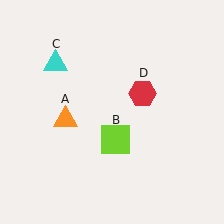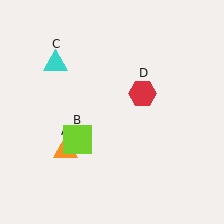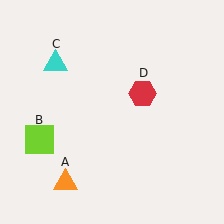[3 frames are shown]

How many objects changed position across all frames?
2 objects changed position: orange triangle (object A), lime square (object B).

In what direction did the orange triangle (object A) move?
The orange triangle (object A) moved down.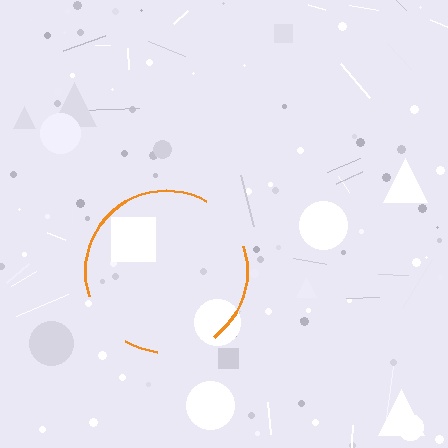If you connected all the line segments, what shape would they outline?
They would outline a circle.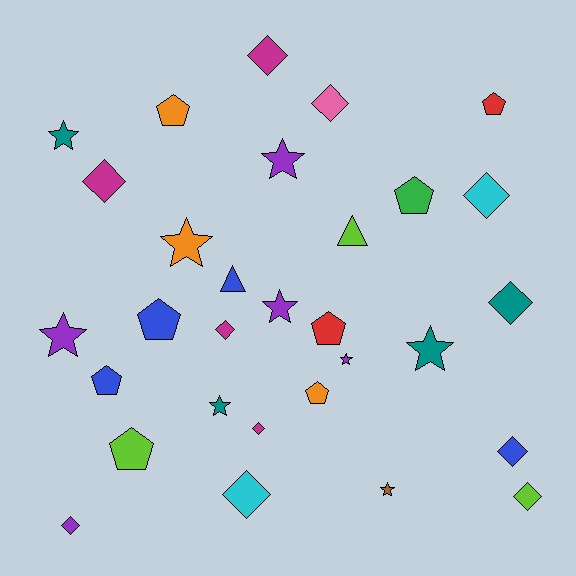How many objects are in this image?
There are 30 objects.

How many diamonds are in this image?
There are 11 diamonds.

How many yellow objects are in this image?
There are no yellow objects.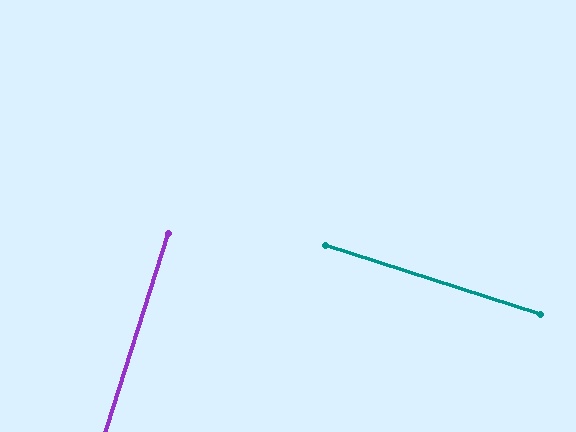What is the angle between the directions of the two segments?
Approximately 90 degrees.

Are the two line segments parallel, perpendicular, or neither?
Perpendicular — they meet at approximately 90°.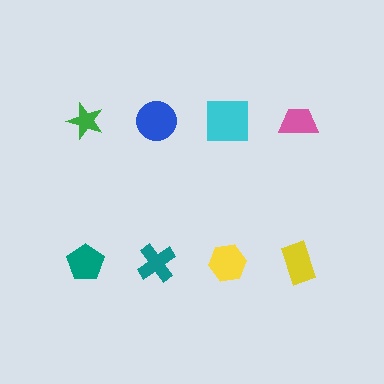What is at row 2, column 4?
A yellow rectangle.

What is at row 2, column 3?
A yellow hexagon.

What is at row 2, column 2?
A teal cross.